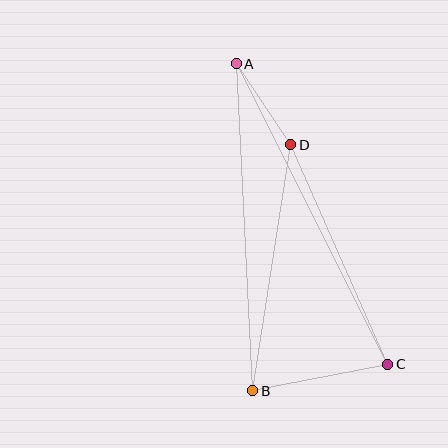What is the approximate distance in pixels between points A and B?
The distance between A and B is approximately 327 pixels.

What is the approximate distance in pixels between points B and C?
The distance between B and C is approximately 138 pixels.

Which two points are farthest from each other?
Points A and C are farthest from each other.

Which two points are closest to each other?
Points A and D are closest to each other.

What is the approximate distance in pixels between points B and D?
The distance between B and D is approximately 249 pixels.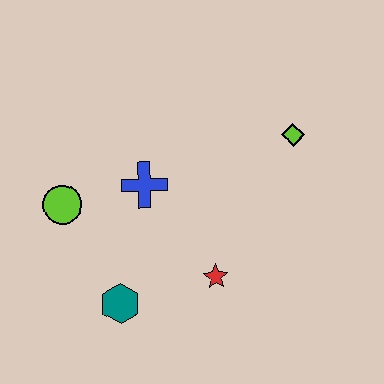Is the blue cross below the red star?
No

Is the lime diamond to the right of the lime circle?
Yes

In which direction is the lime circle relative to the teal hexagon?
The lime circle is above the teal hexagon.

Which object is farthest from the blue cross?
The lime diamond is farthest from the blue cross.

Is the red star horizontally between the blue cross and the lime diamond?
Yes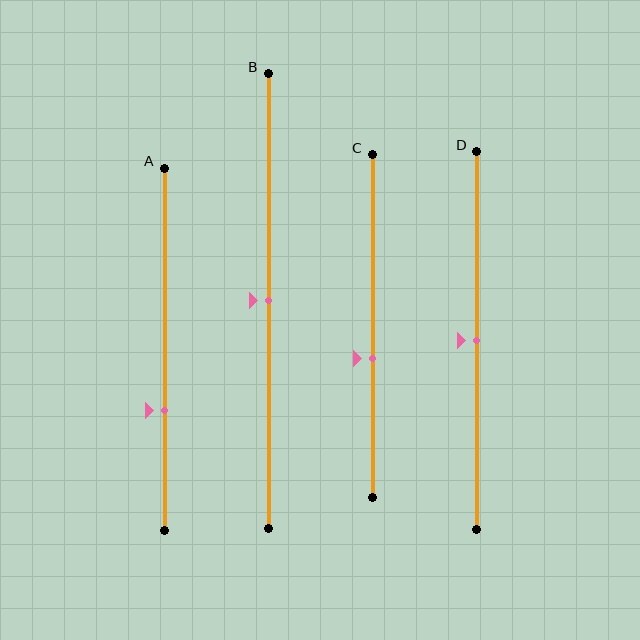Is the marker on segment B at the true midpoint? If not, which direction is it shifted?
Yes, the marker on segment B is at the true midpoint.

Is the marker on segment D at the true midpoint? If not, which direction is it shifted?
Yes, the marker on segment D is at the true midpoint.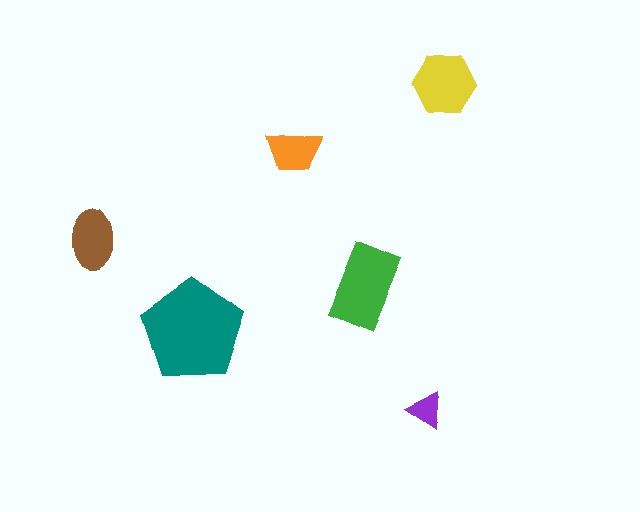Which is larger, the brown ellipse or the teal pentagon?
The teal pentagon.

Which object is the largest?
The teal pentagon.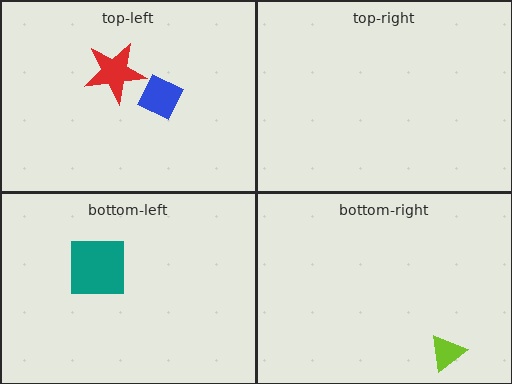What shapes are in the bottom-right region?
The lime triangle.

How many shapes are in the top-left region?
2.